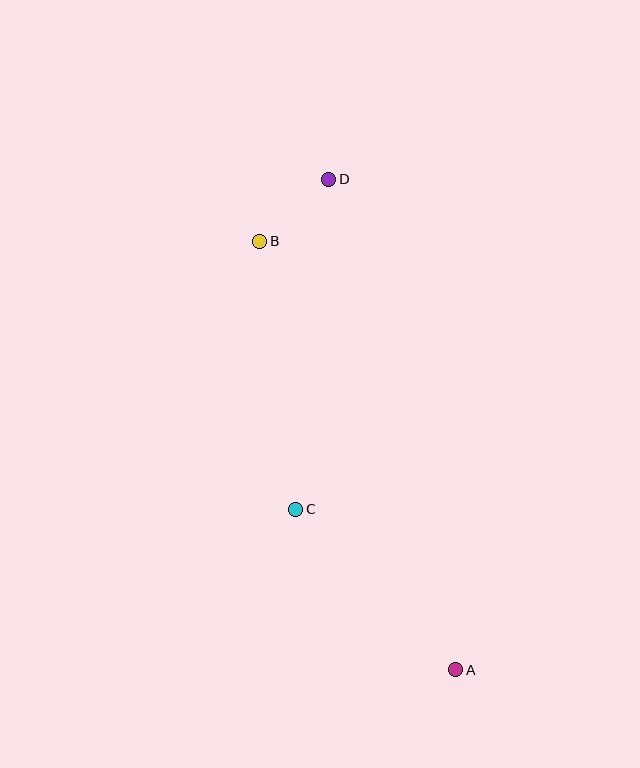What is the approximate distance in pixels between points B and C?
The distance between B and C is approximately 270 pixels.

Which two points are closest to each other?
Points B and D are closest to each other.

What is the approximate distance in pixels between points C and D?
The distance between C and D is approximately 332 pixels.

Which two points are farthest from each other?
Points A and D are farthest from each other.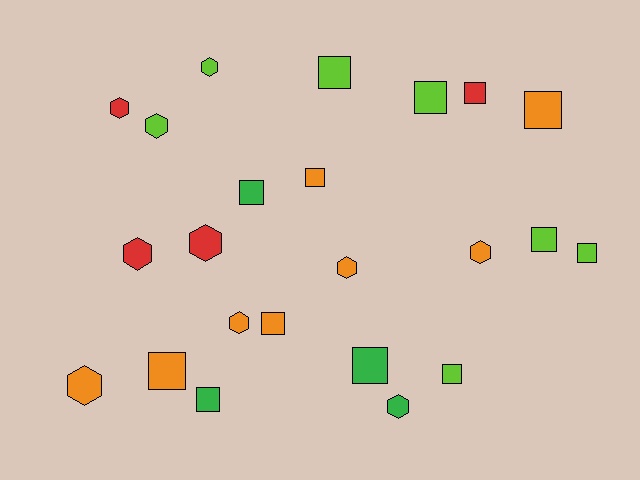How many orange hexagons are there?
There are 4 orange hexagons.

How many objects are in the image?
There are 23 objects.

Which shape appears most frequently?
Square, with 13 objects.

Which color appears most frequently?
Orange, with 8 objects.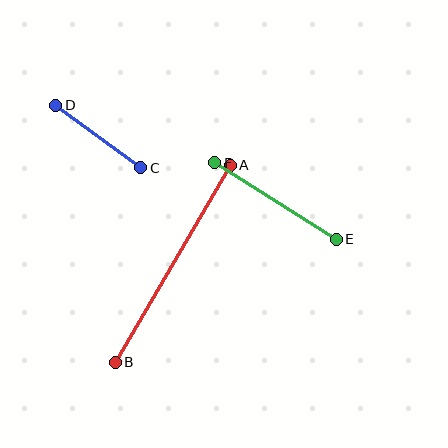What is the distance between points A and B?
The distance is approximately 228 pixels.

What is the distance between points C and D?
The distance is approximately 105 pixels.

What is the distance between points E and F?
The distance is approximately 144 pixels.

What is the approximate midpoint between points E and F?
The midpoint is at approximately (276, 201) pixels.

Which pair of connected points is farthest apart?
Points A and B are farthest apart.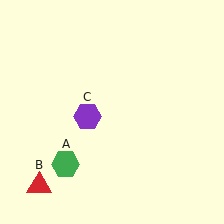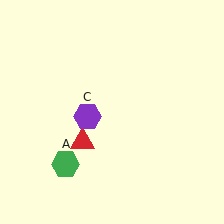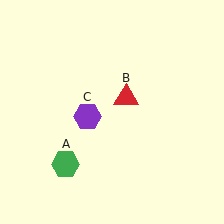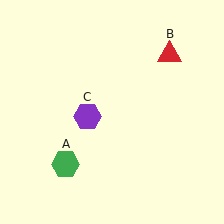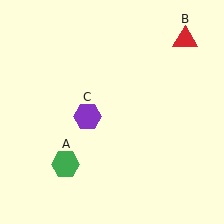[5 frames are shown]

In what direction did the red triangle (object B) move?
The red triangle (object B) moved up and to the right.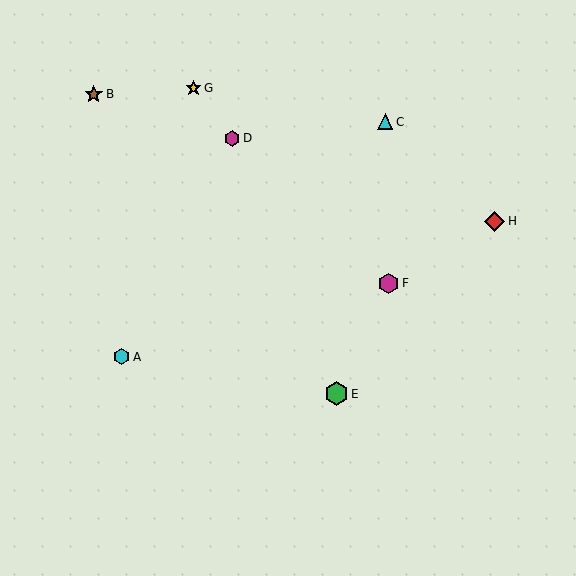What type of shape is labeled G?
Shape G is a yellow star.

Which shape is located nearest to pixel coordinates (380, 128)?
The cyan triangle (labeled C) at (385, 122) is nearest to that location.